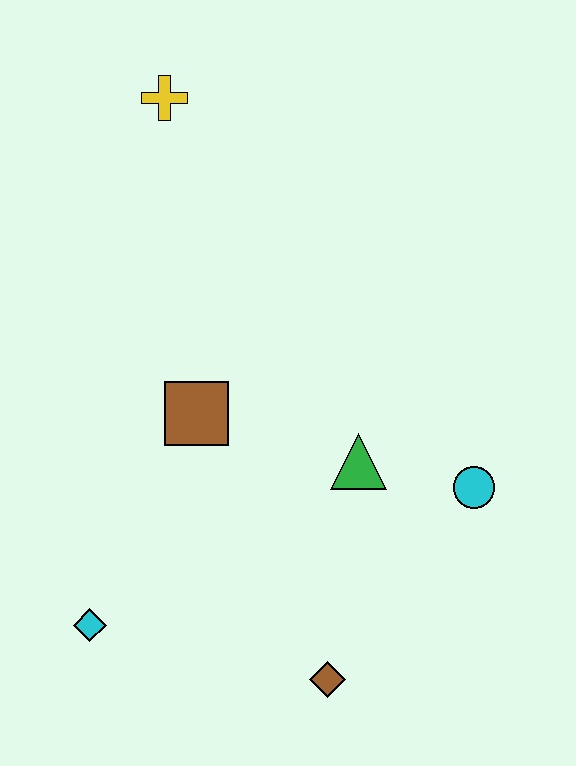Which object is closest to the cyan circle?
The green triangle is closest to the cyan circle.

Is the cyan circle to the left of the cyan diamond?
No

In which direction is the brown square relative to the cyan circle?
The brown square is to the left of the cyan circle.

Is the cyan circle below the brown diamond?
No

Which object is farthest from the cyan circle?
The yellow cross is farthest from the cyan circle.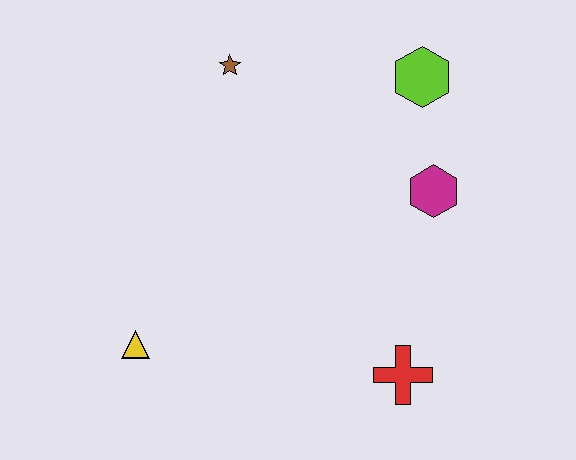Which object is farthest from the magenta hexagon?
The yellow triangle is farthest from the magenta hexagon.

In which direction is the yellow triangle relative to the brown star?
The yellow triangle is below the brown star.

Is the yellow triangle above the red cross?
Yes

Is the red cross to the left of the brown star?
No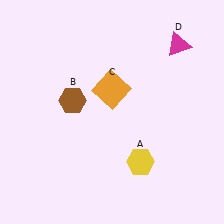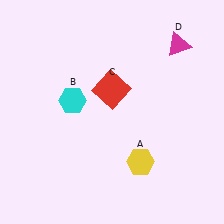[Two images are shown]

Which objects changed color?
B changed from brown to cyan. C changed from orange to red.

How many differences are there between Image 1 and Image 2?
There are 2 differences between the two images.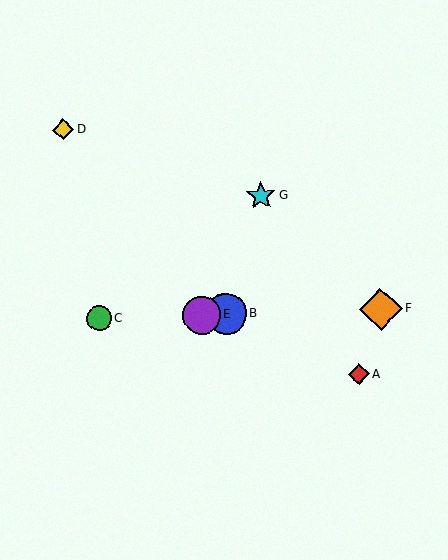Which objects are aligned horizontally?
Objects B, C, E, F are aligned horizontally.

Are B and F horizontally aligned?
Yes, both are at y≈314.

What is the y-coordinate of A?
Object A is at y≈374.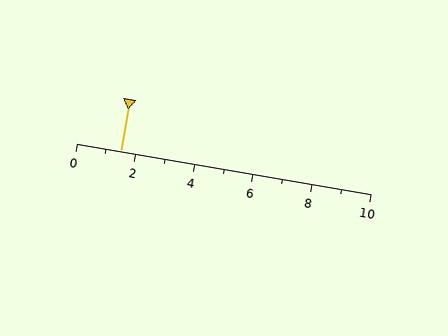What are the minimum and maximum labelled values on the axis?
The axis runs from 0 to 10.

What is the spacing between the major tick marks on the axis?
The major ticks are spaced 2 apart.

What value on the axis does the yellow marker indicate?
The marker indicates approximately 1.5.